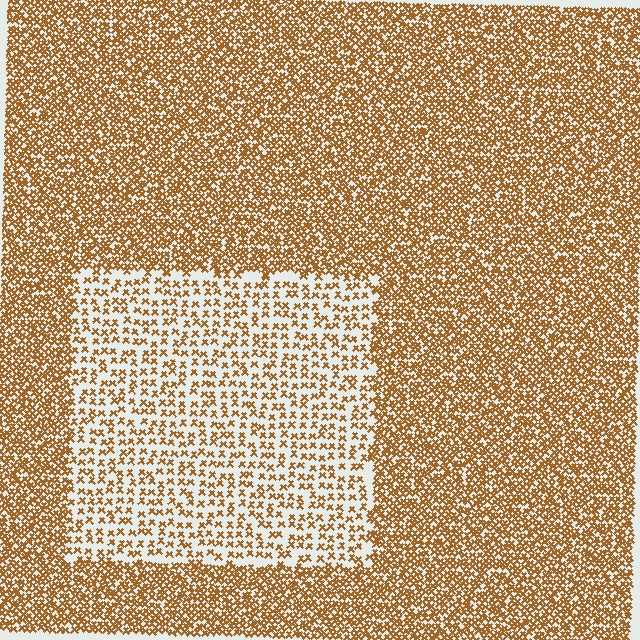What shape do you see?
I see a rectangle.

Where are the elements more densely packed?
The elements are more densely packed outside the rectangle boundary.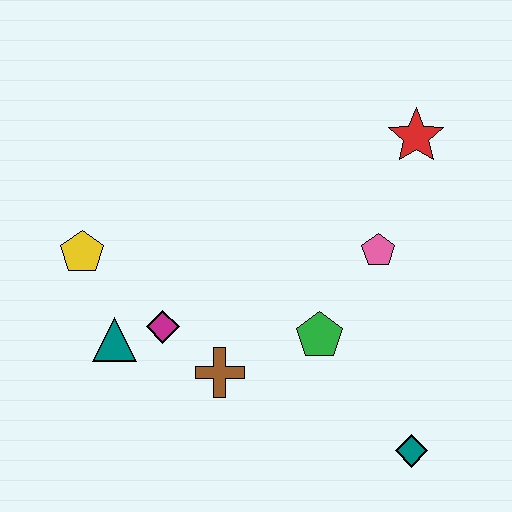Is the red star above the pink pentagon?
Yes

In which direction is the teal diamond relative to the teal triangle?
The teal diamond is to the right of the teal triangle.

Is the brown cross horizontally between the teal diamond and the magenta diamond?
Yes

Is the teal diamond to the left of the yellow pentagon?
No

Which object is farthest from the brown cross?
The red star is farthest from the brown cross.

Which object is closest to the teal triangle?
The magenta diamond is closest to the teal triangle.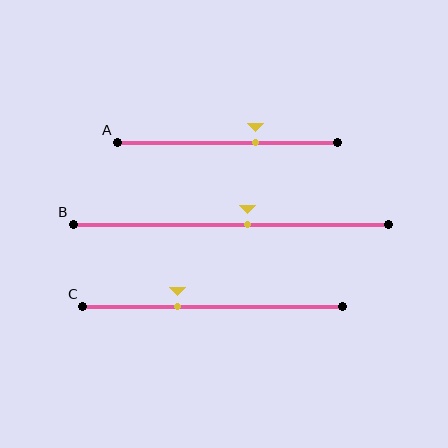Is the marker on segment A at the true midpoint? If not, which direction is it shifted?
No, the marker on segment A is shifted to the right by about 13% of the segment length.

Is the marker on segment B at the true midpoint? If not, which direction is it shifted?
No, the marker on segment B is shifted to the right by about 5% of the segment length.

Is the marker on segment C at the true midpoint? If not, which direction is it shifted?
No, the marker on segment C is shifted to the left by about 14% of the segment length.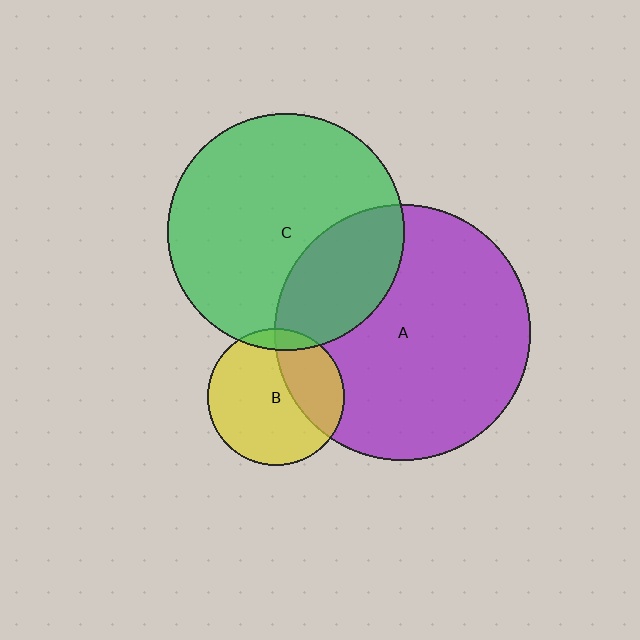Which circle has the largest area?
Circle A (purple).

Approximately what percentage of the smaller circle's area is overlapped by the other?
Approximately 10%.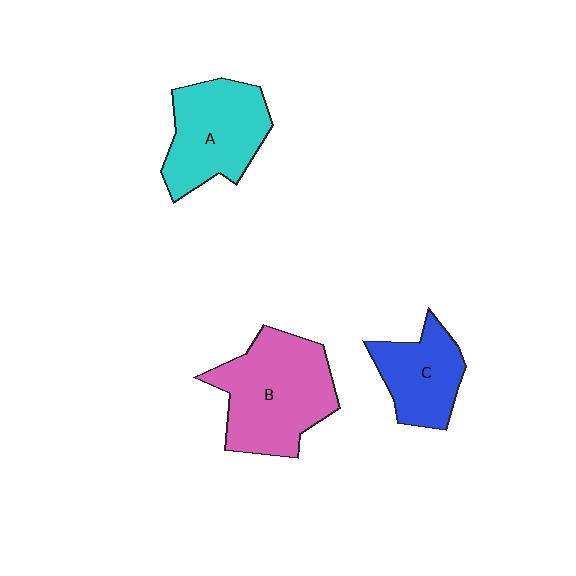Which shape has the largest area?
Shape B (pink).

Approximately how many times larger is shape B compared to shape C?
Approximately 1.7 times.